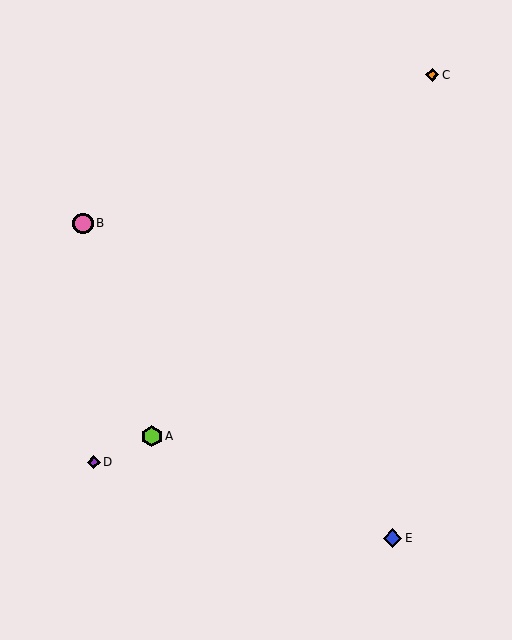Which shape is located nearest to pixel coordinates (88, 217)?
The pink circle (labeled B) at (83, 223) is nearest to that location.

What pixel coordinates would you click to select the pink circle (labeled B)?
Click at (83, 223) to select the pink circle B.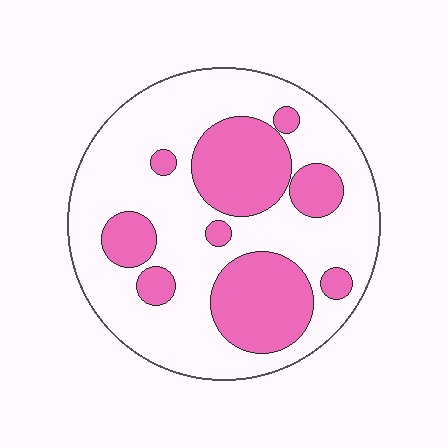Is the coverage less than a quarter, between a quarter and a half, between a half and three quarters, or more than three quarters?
Between a quarter and a half.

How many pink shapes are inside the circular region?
9.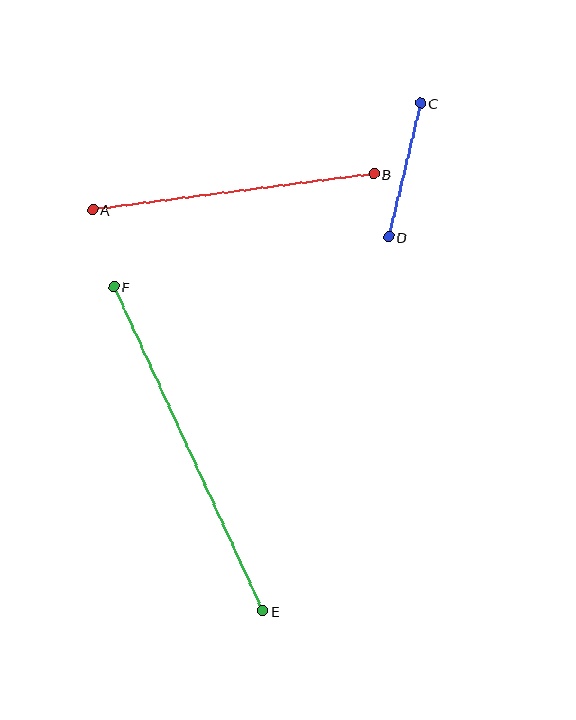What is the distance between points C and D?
The distance is approximately 137 pixels.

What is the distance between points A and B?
The distance is approximately 283 pixels.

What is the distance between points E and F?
The distance is approximately 357 pixels.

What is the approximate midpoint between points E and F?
The midpoint is at approximately (188, 449) pixels.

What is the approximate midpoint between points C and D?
The midpoint is at approximately (405, 170) pixels.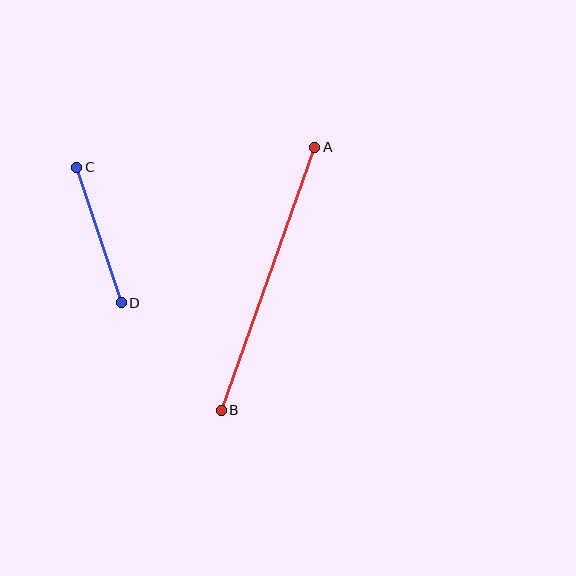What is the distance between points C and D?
The distance is approximately 143 pixels.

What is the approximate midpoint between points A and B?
The midpoint is at approximately (268, 279) pixels.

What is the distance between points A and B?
The distance is approximately 279 pixels.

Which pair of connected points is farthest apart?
Points A and B are farthest apart.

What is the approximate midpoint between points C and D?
The midpoint is at approximately (99, 235) pixels.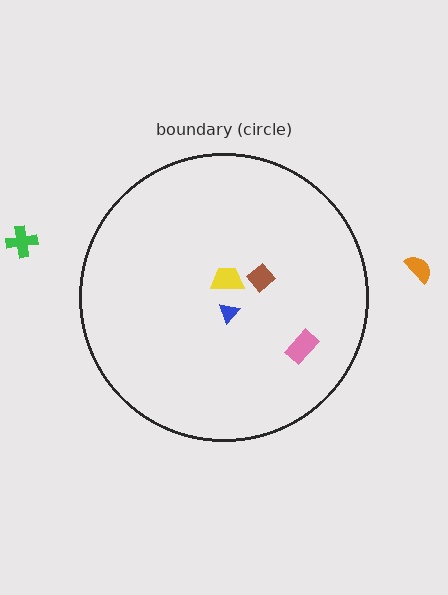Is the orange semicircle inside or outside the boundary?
Outside.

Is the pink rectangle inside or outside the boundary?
Inside.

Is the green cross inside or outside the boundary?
Outside.